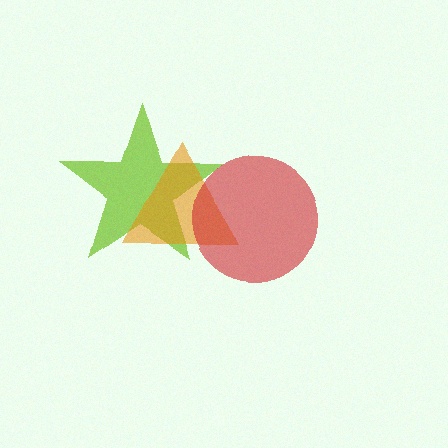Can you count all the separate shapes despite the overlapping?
Yes, there are 3 separate shapes.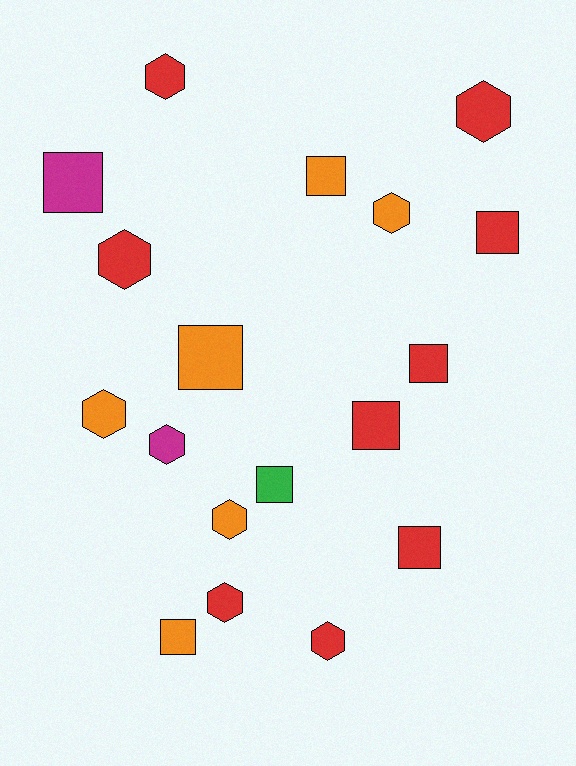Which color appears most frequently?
Red, with 9 objects.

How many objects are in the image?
There are 18 objects.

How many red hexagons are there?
There are 5 red hexagons.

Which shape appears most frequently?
Hexagon, with 9 objects.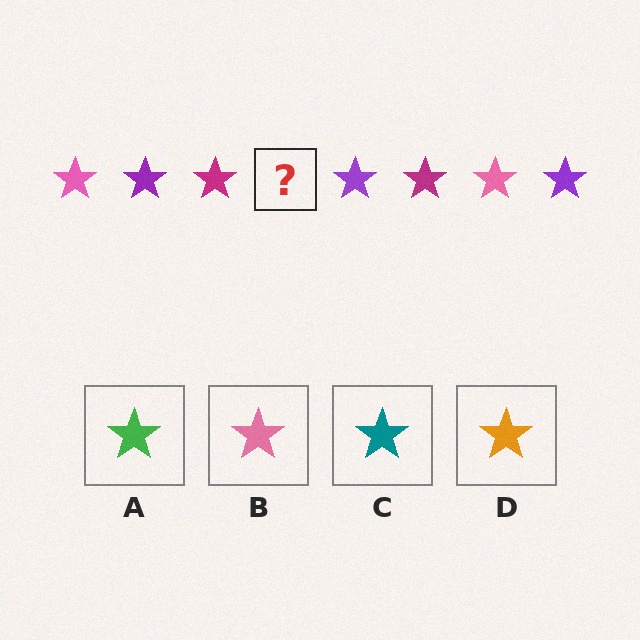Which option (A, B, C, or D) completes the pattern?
B.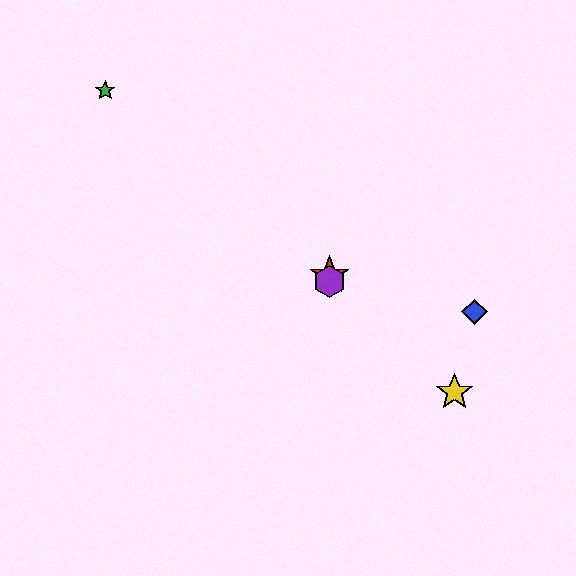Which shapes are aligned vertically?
The red star, the purple hexagon are aligned vertically.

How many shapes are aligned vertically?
2 shapes (the red star, the purple hexagon) are aligned vertically.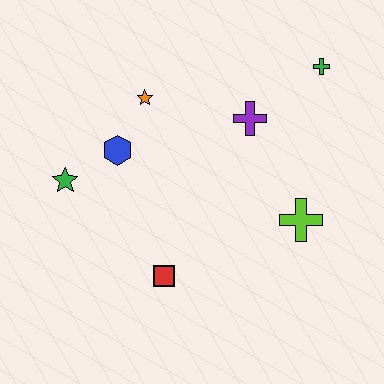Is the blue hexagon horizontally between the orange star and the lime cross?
No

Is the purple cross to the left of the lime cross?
Yes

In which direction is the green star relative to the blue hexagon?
The green star is to the left of the blue hexagon.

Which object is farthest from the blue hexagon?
The green cross is farthest from the blue hexagon.